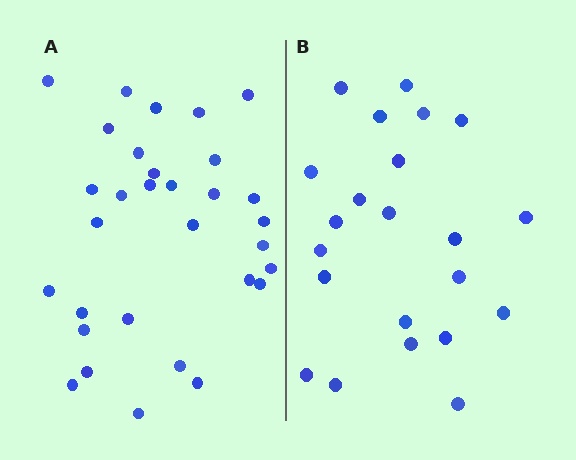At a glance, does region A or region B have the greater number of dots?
Region A (the left region) has more dots.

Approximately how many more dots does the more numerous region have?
Region A has roughly 8 or so more dots than region B.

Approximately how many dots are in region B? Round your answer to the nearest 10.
About 20 dots. (The exact count is 22, which rounds to 20.)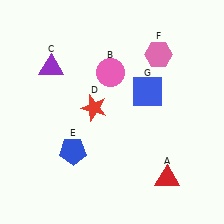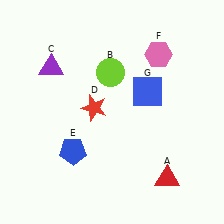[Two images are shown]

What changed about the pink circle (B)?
In Image 1, B is pink. In Image 2, it changed to lime.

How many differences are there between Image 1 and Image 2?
There is 1 difference between the two images.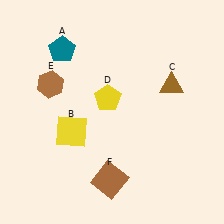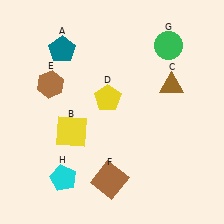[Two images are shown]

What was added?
A green circle (G), a cyan pentagon (H) were added in Image 2.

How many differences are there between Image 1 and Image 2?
There are 2 differences between the two images.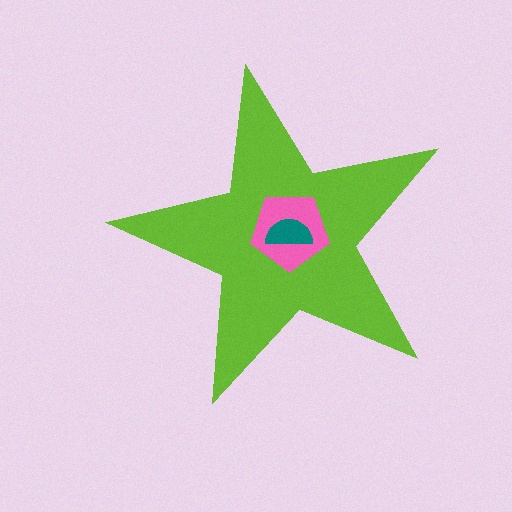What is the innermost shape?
The teal semicircle.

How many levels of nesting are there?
3.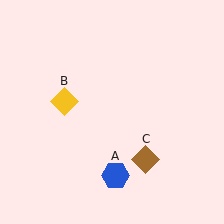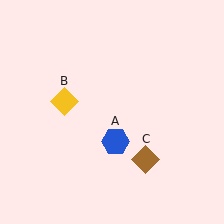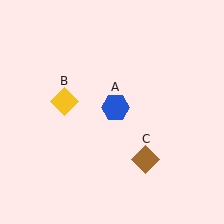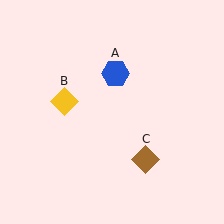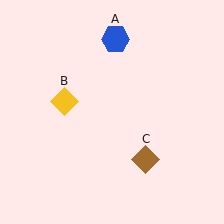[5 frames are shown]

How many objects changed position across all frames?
1 object changed position: blue hexagon (object A).